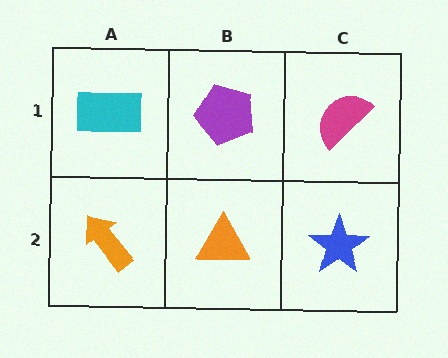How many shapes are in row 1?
3 shapes.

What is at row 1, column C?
A magenta semicircle.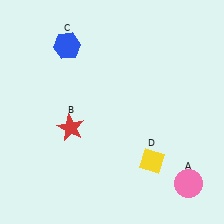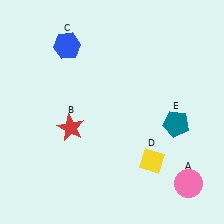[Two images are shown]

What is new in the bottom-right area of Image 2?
A teal pentagon (E) was added in the bottom-right area of Image 2.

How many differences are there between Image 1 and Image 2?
There is 1 difference between the two images.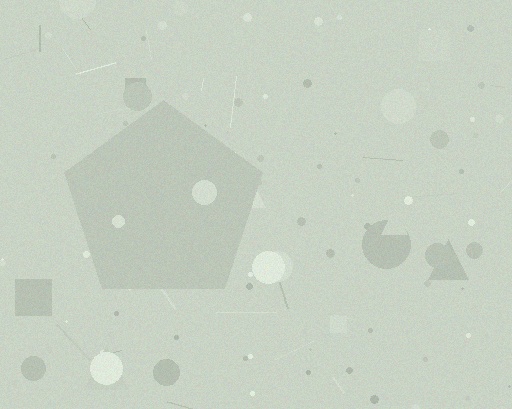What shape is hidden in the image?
A pentagon is hidden in the image.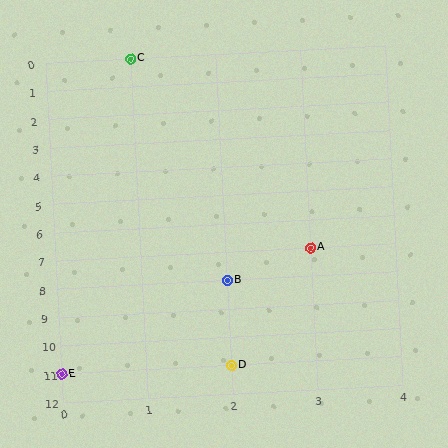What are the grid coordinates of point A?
Point A is at grid coordinates (3, 7).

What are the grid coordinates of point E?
Point E is at grid coordinates (0, 11).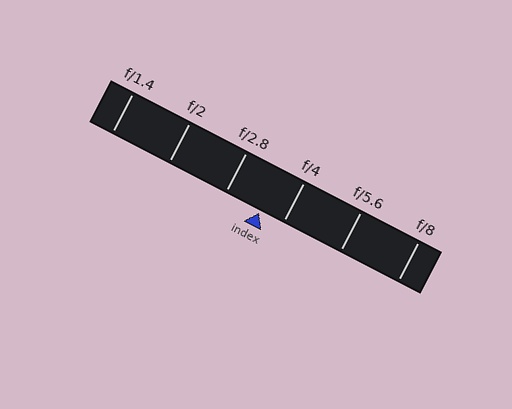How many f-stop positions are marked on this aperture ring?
There are 6 f-stop positions marked.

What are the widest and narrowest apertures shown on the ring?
The widest aperture shown is f/1.4 and the narrowest is f/8.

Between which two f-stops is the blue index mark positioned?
The index mark is between f/2.8 and f/4.